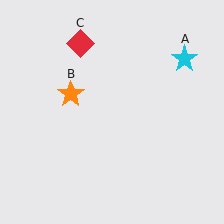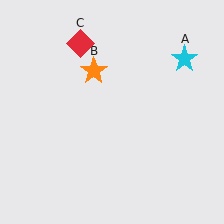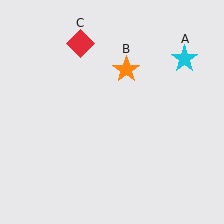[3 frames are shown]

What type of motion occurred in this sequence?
The orange star (object B) rotated clockwise around the center of the scene.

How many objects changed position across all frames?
1 object changed position: orange star (object B).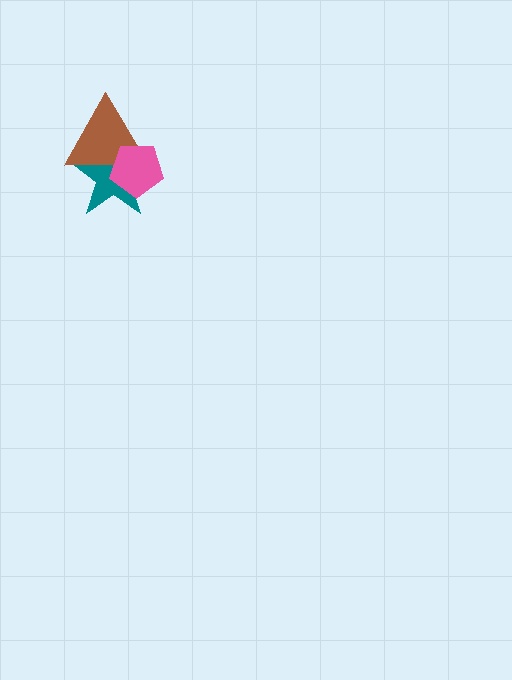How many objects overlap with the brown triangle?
2 objects overlap with the brown triangle.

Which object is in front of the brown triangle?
The pink pentagon is in front of the brown triangle.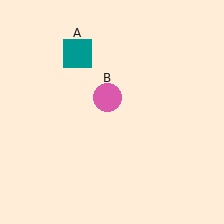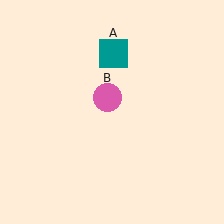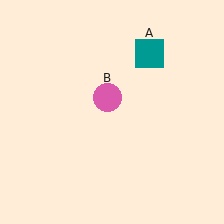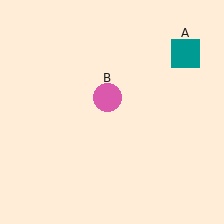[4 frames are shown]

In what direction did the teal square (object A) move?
The teal square (object A) moved right.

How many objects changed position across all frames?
1 object changed position: teal square (object A).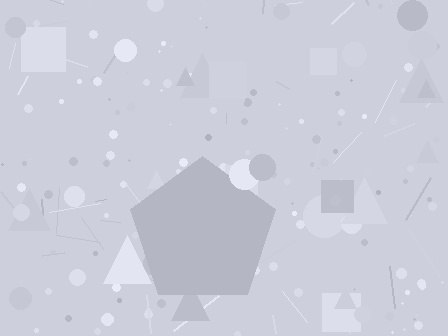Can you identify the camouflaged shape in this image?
The camouflaged shape is a pentagon.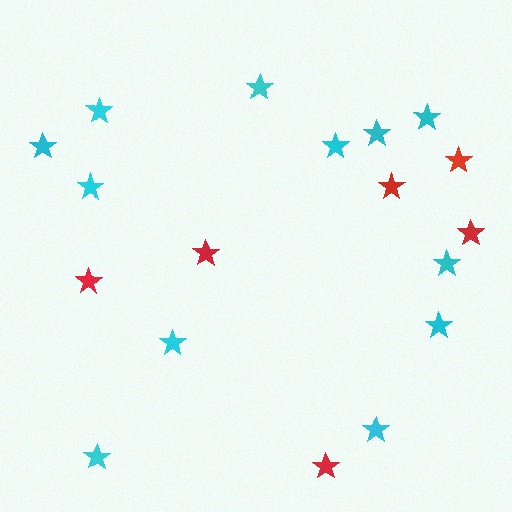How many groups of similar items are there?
There are 2 groups: one group of red stars (6) and one group of cyan stars (12).